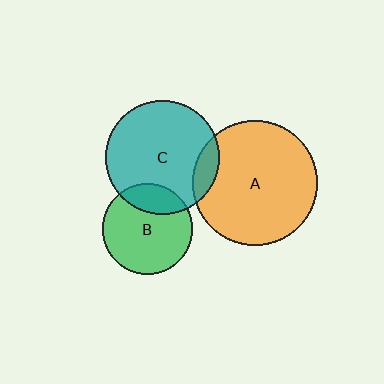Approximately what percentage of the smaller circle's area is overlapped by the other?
Approximately 20%.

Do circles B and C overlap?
Yes.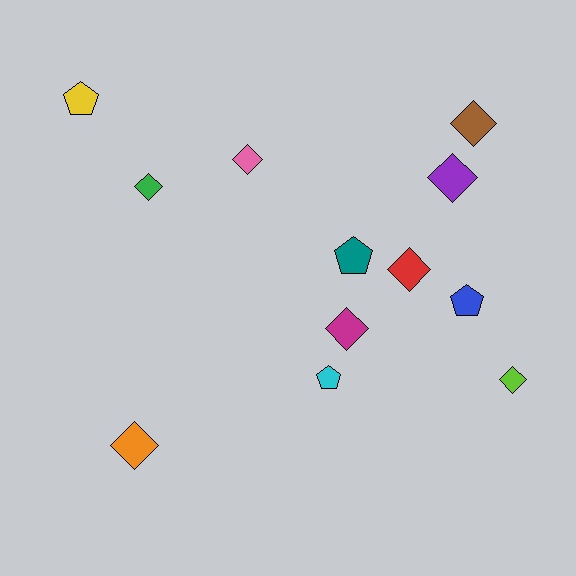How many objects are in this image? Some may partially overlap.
There are 12 objects.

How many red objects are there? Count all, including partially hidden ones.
There is 1 red object.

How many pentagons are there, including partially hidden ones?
There are 4 pentagons.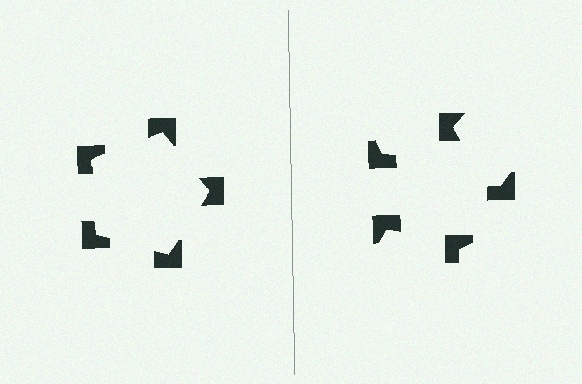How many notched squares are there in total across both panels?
10 — 5 on each side.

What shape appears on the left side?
An illusory pentagon.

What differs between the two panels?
The notched squares are positioned identically on both sides; only the wedge orientations differ. On the left they align to a pentagon; on the right they are misaligned.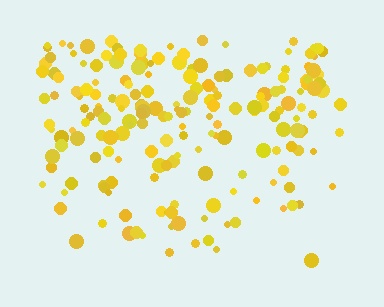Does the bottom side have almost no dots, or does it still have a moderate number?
Still a moderate number, just noticeably fewer than the top.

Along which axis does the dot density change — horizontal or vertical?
Vertical.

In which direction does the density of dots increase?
From bottom to top, with the top side densest.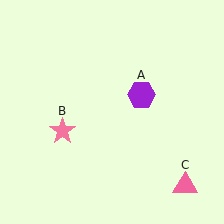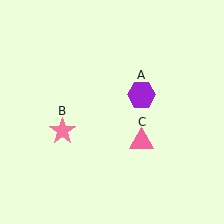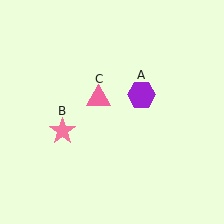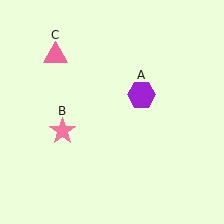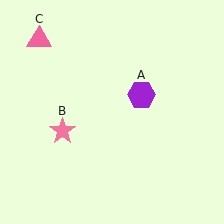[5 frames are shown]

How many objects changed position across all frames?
1 object changed position: pink triangle (object C).